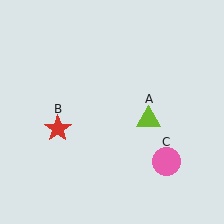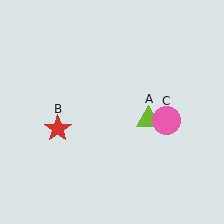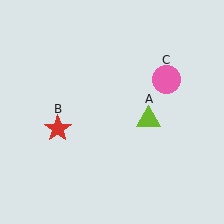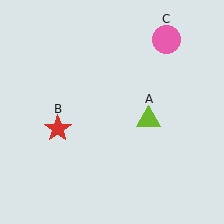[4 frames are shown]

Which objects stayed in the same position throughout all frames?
Lime triangle (object A) and red star (object B) remained stationary.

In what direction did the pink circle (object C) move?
The pink circle (object C) moved up.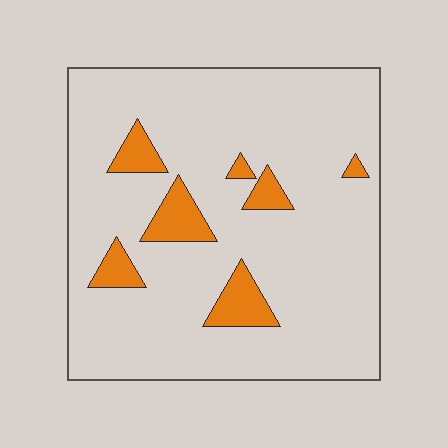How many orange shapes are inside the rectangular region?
7.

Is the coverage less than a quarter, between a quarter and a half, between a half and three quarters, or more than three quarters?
Less than a quarter.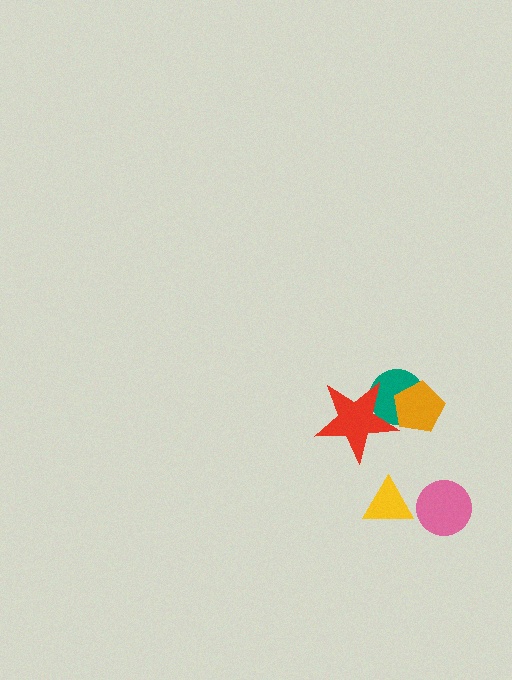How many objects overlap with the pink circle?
0 objects overlap with the pink circle.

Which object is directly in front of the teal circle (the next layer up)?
The orange pentagon is directly in front of the teal circle.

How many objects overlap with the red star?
2 objects overlap with the red star.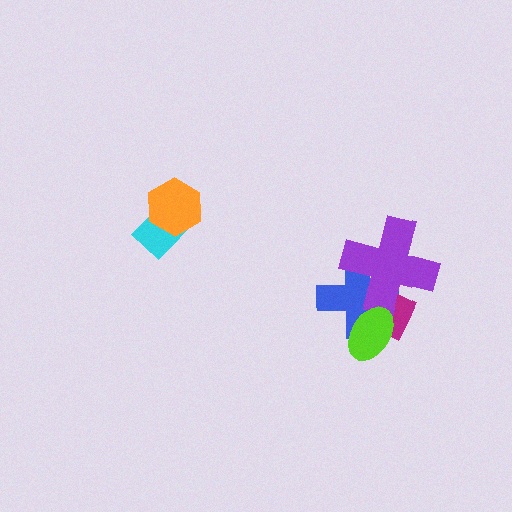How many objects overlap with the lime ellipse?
3 objects overlap with the lime ellipse.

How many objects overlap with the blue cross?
3 objects overlap with the blue cross.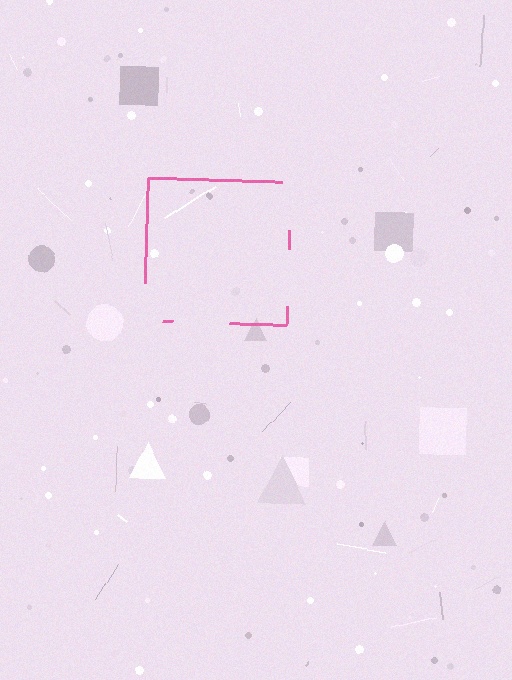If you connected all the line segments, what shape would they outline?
They would outline a square.